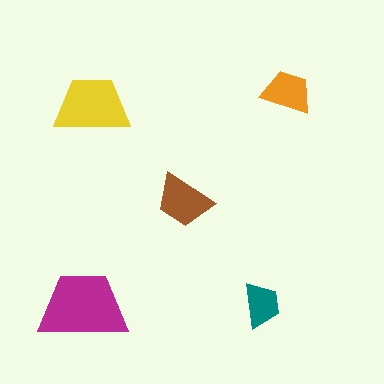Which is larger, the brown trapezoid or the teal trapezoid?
The brown one.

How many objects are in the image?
There are 5 objects in the image.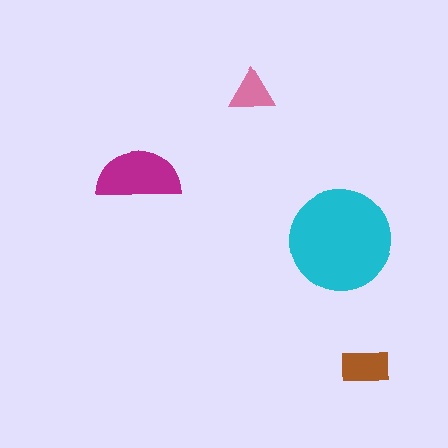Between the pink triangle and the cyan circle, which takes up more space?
The cyan circle.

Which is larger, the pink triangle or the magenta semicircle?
The magenta semicircle.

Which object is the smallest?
The pink triangle.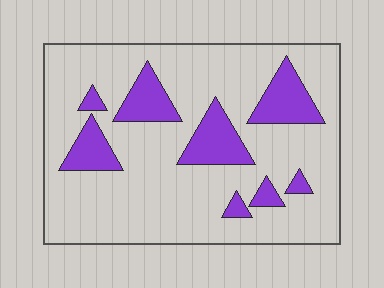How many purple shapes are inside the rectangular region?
8.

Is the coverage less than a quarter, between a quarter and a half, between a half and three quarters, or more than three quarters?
Less than a quarter.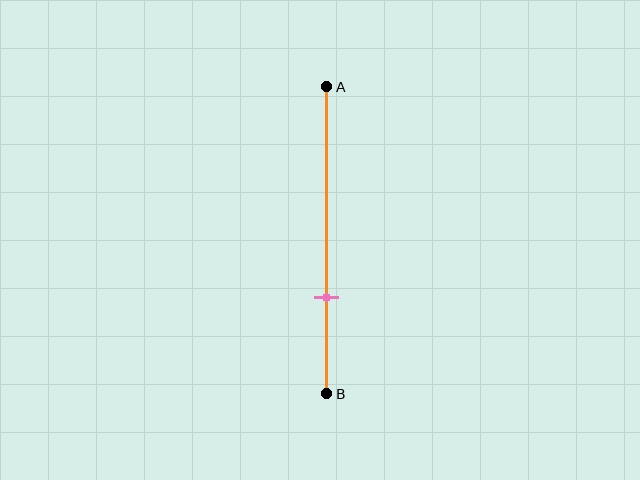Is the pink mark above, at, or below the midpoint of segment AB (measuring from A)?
The pink mark is below the midpoint of segment AB.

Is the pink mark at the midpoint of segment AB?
No, the mark is at about 70% from A, not at the 50% midpoint.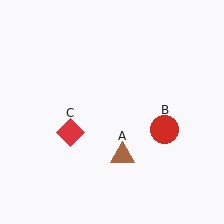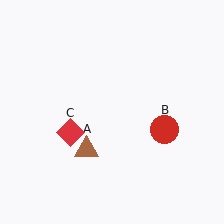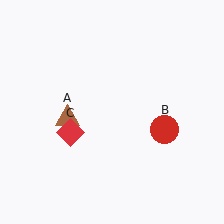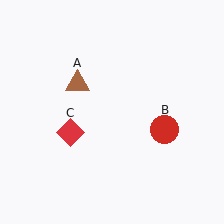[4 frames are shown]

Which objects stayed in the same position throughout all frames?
Red circle (object B) and red diamond (object C) remained stationary.